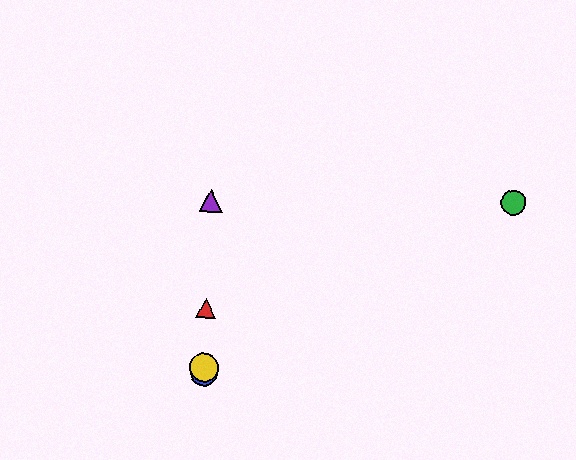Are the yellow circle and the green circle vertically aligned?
No, the yellow circle is at x≈204 and the green circle is at x≈513.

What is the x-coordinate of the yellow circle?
The yellow circle is at x≈204.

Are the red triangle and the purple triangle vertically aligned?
Yes, both are at x≈206.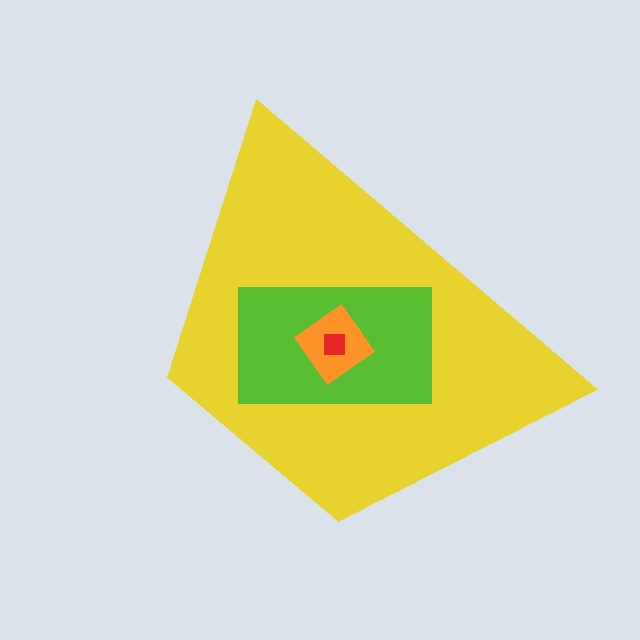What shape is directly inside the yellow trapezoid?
The lime rectangle.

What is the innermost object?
The red square.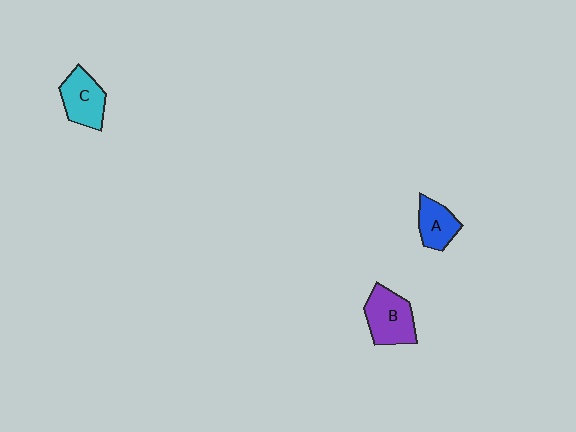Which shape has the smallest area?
Shape A (blue).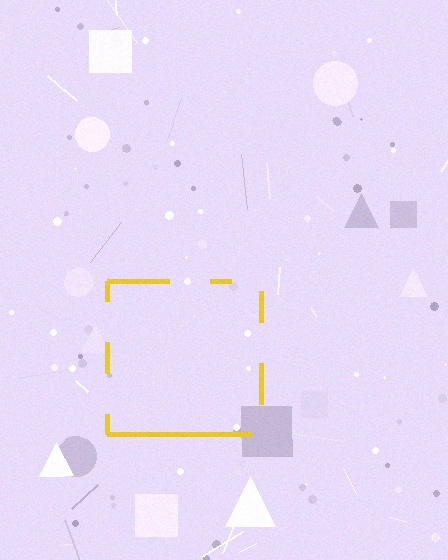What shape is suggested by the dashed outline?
The dashed outline suggests a square.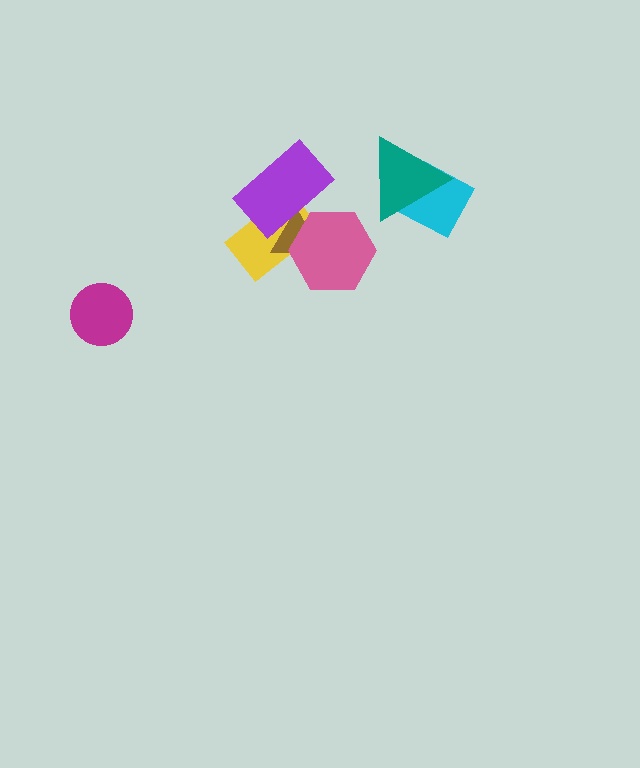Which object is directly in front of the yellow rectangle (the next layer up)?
The brown triangle is directly in front of the yellow rectangle.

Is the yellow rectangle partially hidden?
Yes, it is partially covered by another shape.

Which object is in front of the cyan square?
The teal triangle is in front of the cyan square.